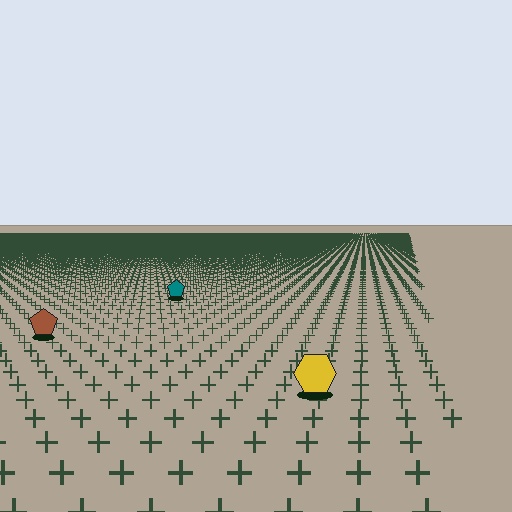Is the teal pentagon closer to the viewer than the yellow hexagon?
No. The yellow hexagon is closer — you can tell from the texture gradient: the ground texture is coarser near it.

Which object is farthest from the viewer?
The teal pentagon is farthest from the viewer. It appears smaller and the ground texture around it is denser.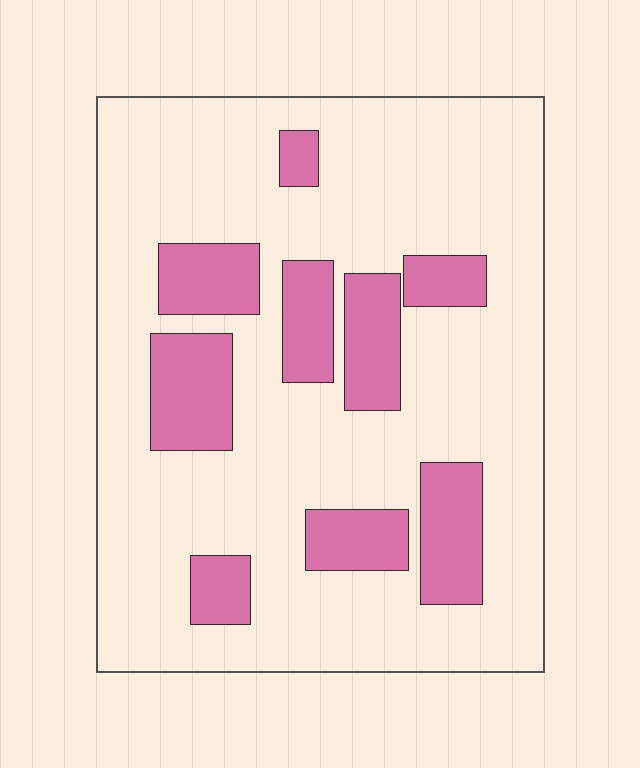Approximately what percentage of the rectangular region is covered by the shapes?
Approximately 20%.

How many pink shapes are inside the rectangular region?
9.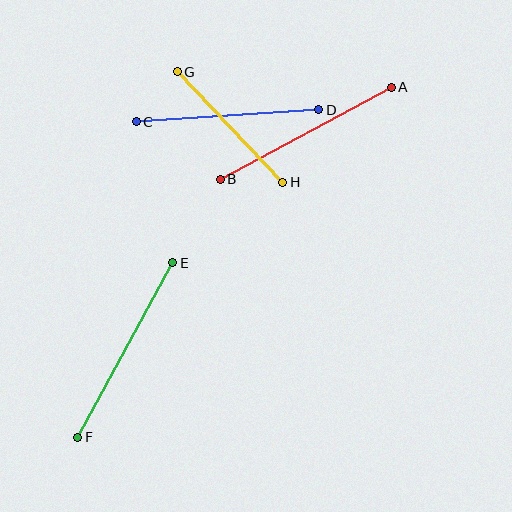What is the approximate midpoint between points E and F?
The midpoint is at approximately (125, 350) pixels.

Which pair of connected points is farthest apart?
Points E and F are farthest apart.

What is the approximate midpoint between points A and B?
The midpoint is at approximately (306, 133) pixels.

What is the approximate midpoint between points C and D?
The midpoint is at approximately (228, 116) pixels.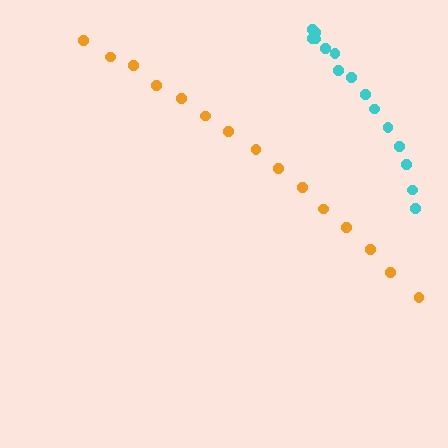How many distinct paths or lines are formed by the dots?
There are 2 distinct paths.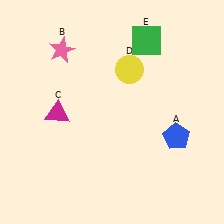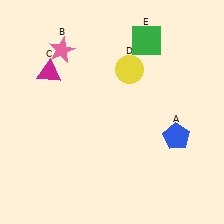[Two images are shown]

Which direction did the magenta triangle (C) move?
The magenta triangle (C) moved up.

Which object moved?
The magenta triangle (C) moved up.